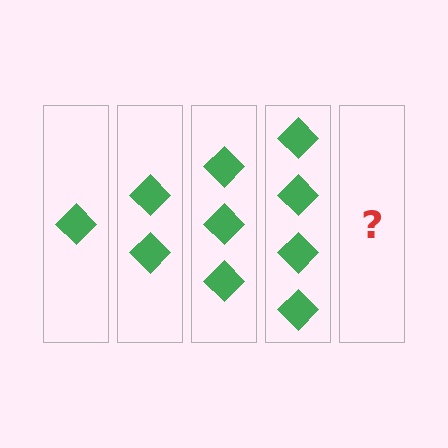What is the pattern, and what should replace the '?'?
The pattern is that each step adds one more diamond. The '?' should be 5 diamonds.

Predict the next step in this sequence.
The next step is 5 diamonds.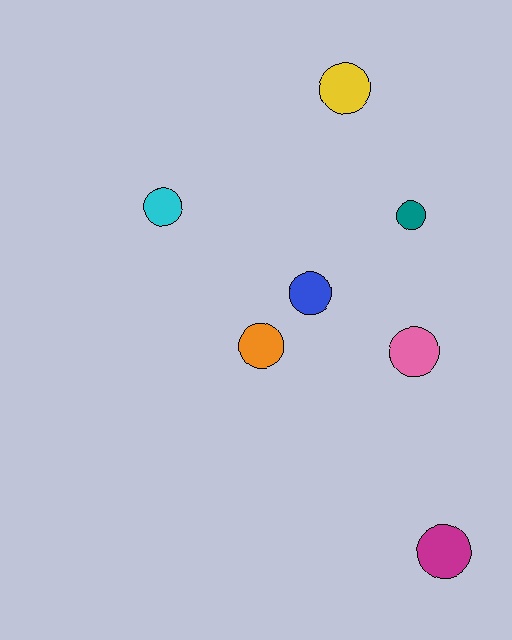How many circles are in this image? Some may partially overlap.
There are 7 circles.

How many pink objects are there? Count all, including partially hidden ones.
There is 1 pink object.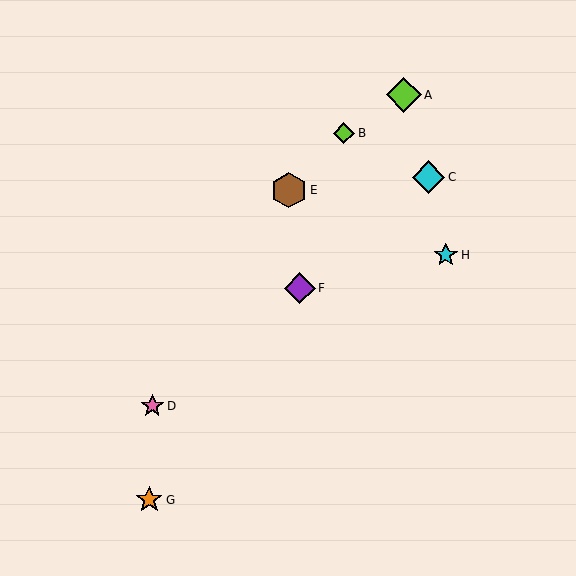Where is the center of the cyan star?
The center of the cyan star is at (446, 255).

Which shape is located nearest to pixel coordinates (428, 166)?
The cyan diamond (labeled C) at (428, 177) is nearest to that location.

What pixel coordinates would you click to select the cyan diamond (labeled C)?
Click at (428, 177) to select the cyan diamond C.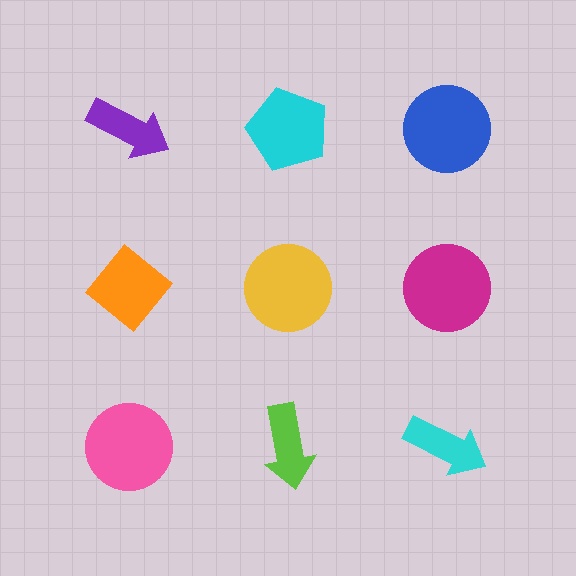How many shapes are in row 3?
3 shapes.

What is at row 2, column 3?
A magenta circle.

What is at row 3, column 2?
A lime arrow.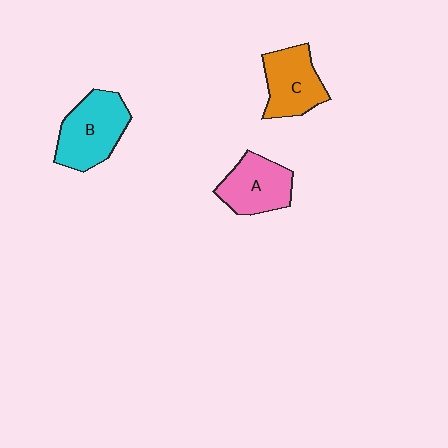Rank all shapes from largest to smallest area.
From largest to smallest: B (cyan), C (orange), A (pink).